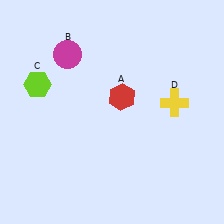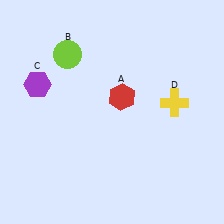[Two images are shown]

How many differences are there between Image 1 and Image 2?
There are 2 differences between the two images.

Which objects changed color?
B changed from magenta to lime. C changed from lime to purple.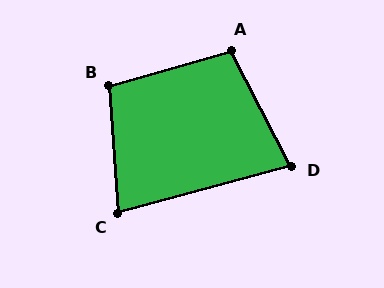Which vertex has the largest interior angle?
B, at approximately 102 degrees.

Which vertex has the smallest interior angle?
D, at approximately 78 degrees.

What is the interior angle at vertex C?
Approximately 79 degrees (acute).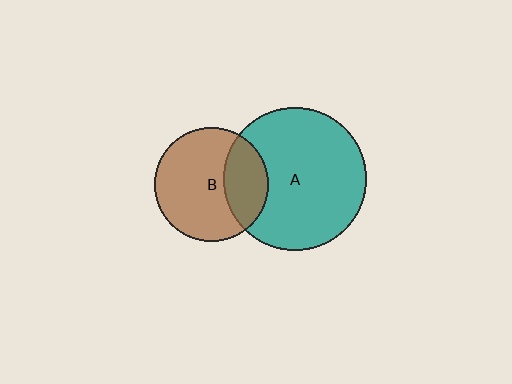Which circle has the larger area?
Circle A (teal).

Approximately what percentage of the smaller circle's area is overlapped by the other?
Approximately 30%.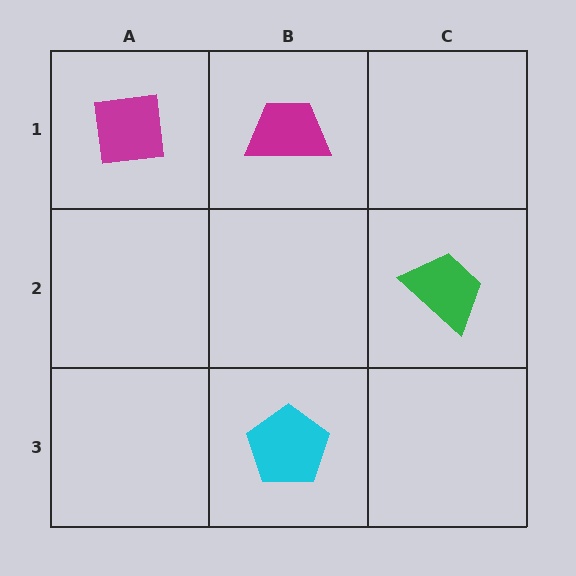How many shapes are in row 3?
1 shape.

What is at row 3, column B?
A cyan pentagon.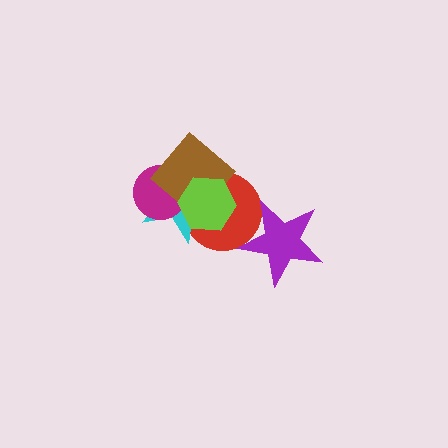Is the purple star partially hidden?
No, no other shape covers it.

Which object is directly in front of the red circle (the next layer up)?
The cyan star is directly in front of the red circle.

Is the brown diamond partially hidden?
Yes, it is partially covered by another shape.